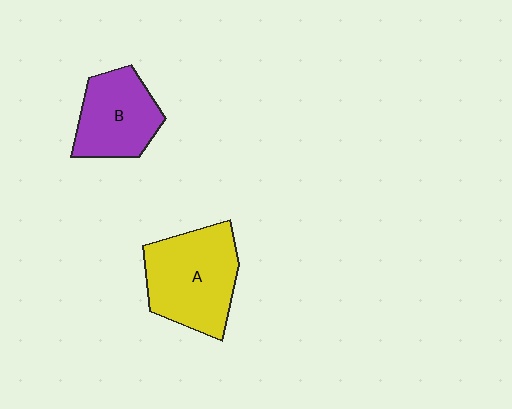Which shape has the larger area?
Shape A (yellow).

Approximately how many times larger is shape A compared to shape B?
Approximately 1.4 times.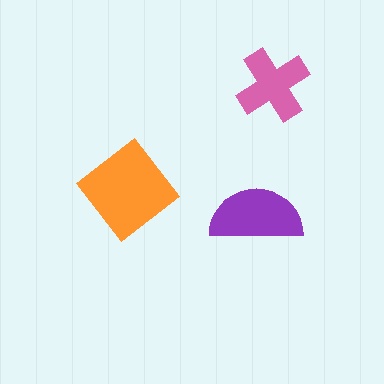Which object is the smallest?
The pink cross.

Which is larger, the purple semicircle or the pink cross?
The purple semicircle.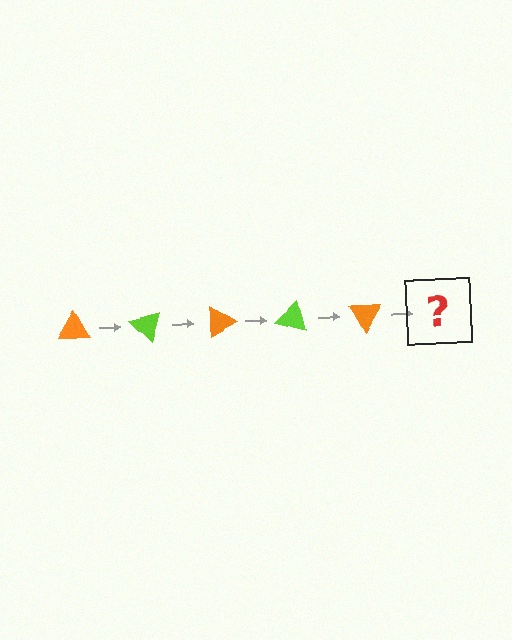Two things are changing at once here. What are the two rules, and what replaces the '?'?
The two rules are that it rotates 45 degrees each step and the color cycles through orange and lime. The '?' should be a lime triangle, rotated 225 degrees from the start.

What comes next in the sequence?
The next element should be a lime triangle, rotated 225 degrees from the start.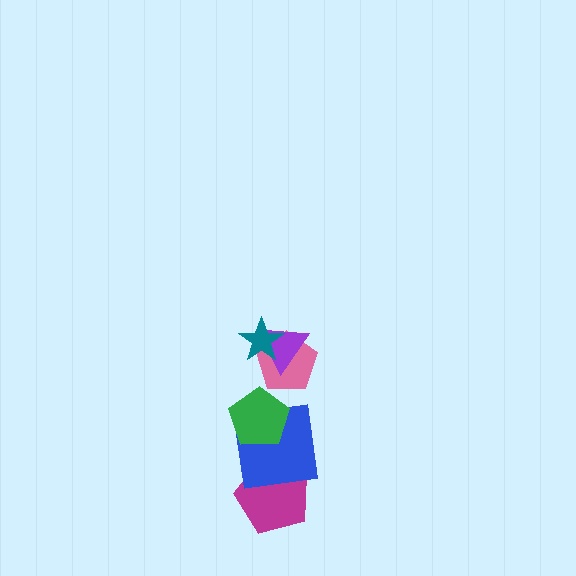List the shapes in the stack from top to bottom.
From top to bottom: the teal star, the purple triangle, the pink pentagon, the green pentagon, the blue square, the magenta pentagon.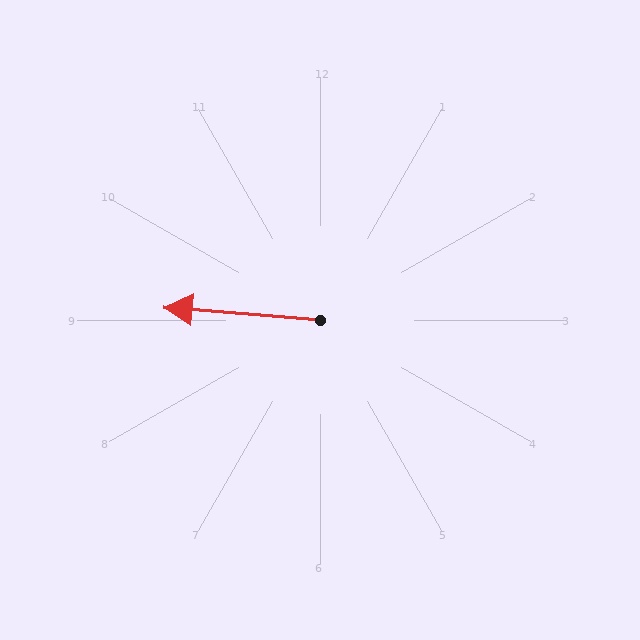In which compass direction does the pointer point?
West.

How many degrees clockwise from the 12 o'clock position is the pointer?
Approximately 275 degrees.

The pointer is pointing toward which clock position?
Roughly 9 o'clock.